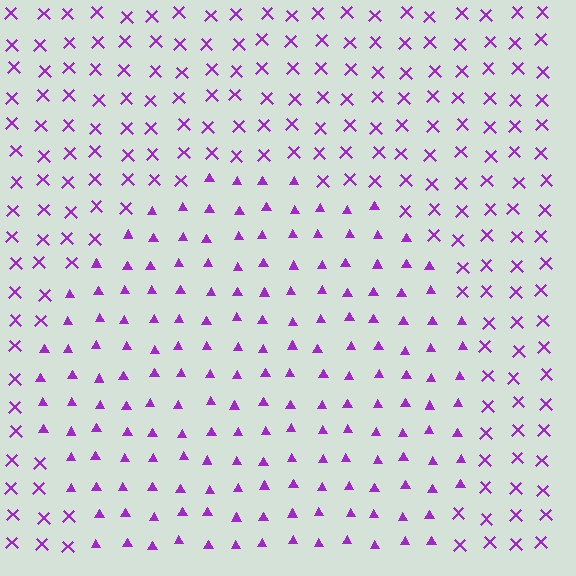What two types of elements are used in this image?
The image uses triangles inside the circle region and X marks outside it.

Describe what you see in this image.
The image is filled with small purple elements arranged in a uniform grid. A circle-shaped region contains triangles, while the surrounding area contains X marks. The boundary is defined purely by the change in element shape.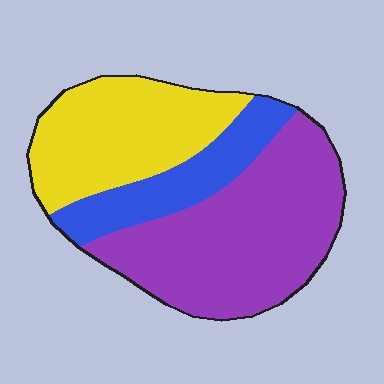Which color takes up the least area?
Blue, at roughly 20%.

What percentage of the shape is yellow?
Yellow takes up about one third (1/3) of the shape.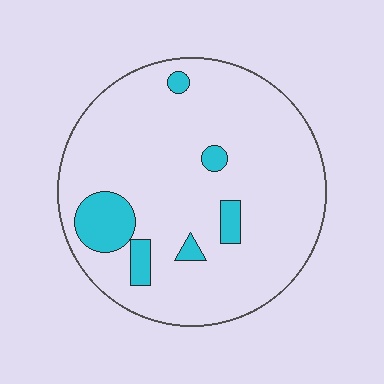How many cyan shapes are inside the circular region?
6.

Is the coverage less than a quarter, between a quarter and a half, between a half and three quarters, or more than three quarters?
Less than a quarter.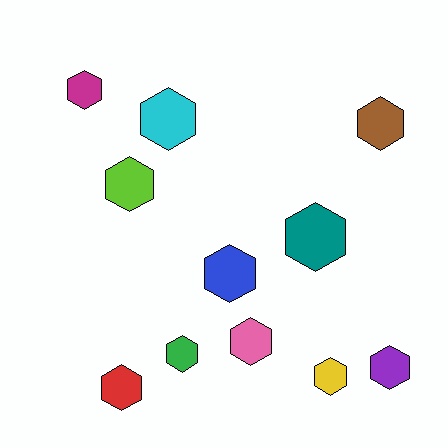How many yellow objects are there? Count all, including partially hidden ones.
There is 1 yellow object.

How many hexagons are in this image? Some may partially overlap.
There are 11 hexagons.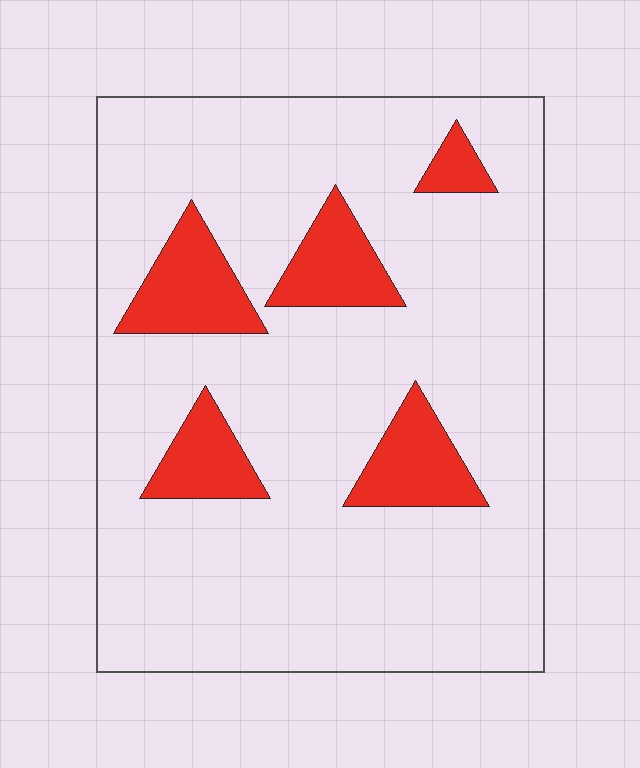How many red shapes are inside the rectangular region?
5.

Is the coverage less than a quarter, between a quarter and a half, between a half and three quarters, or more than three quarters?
Less than a quarter.